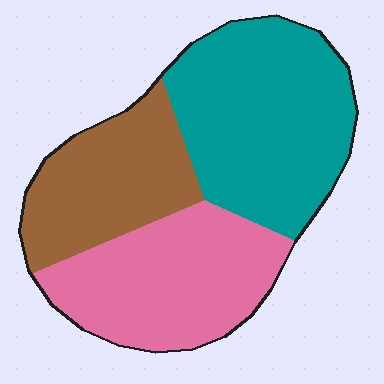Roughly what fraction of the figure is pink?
Pink covers about 35% of the figure.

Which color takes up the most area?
Teal, at roughly 40%.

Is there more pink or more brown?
Pink.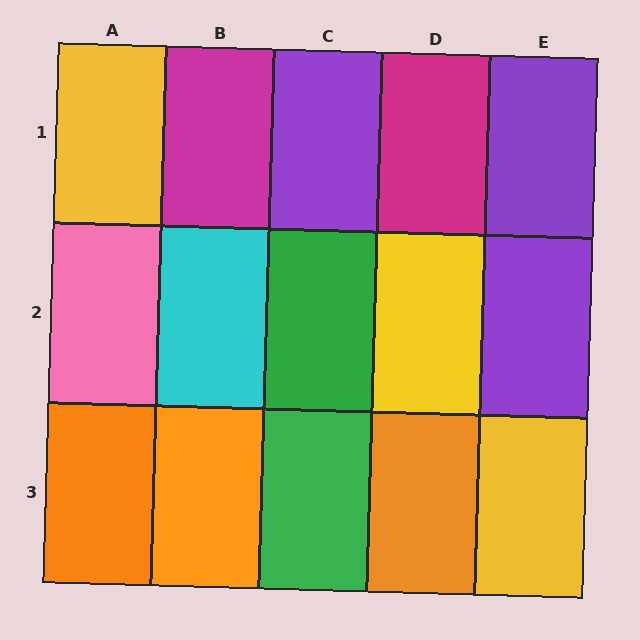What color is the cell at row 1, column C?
Purple.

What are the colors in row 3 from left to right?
Orange, orange, green, orange, yellow.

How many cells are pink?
1 cell is pink.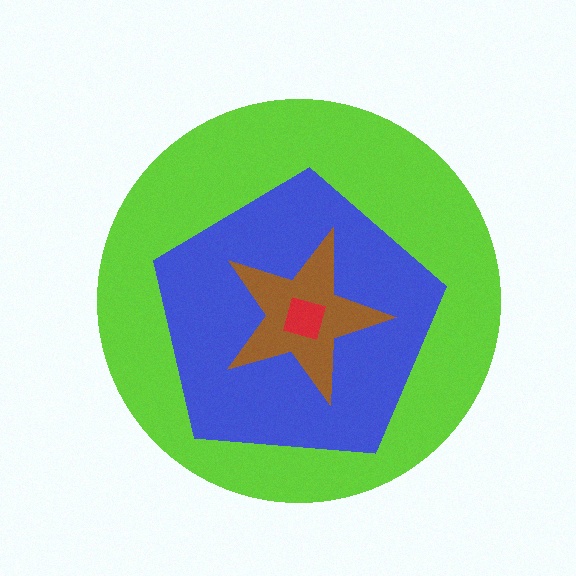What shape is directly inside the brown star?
The red square.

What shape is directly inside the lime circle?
The blue pentagon.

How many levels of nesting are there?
4.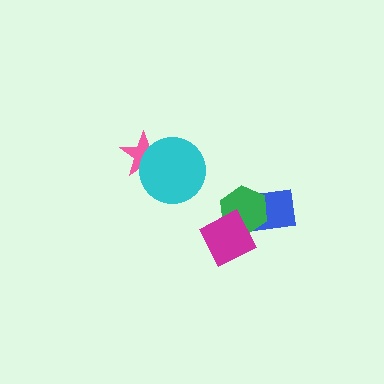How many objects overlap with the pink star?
1 object overlaps with the pink star.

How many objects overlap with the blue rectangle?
2 objects overlap with the blue rectangle.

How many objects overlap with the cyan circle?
1 object overlaps with the cyan circle.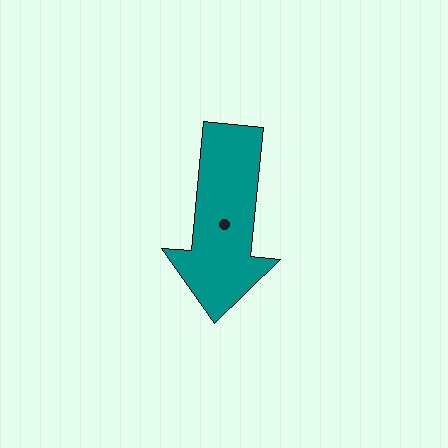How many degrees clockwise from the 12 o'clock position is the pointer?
Approximately 185 degrees.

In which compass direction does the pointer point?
South.